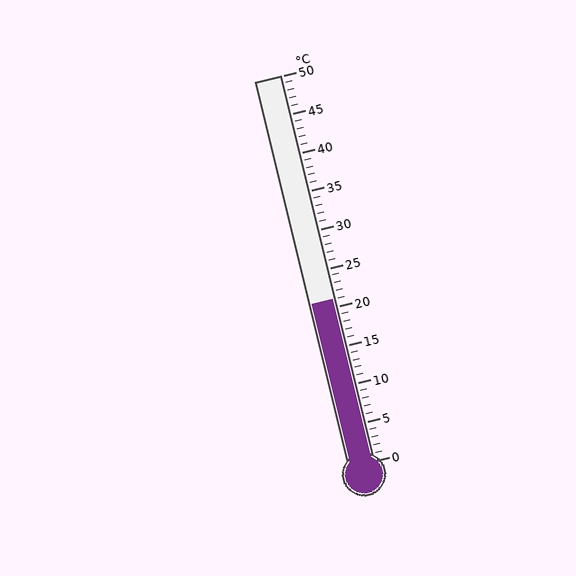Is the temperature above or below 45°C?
The temperature is below 45°C.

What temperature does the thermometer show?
The thermometer shows approximately 21°C.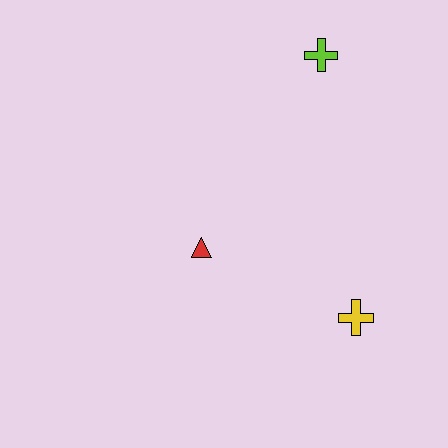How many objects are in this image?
There are 3 objects.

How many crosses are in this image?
There are 2 crosses.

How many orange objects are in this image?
There are no orange objects.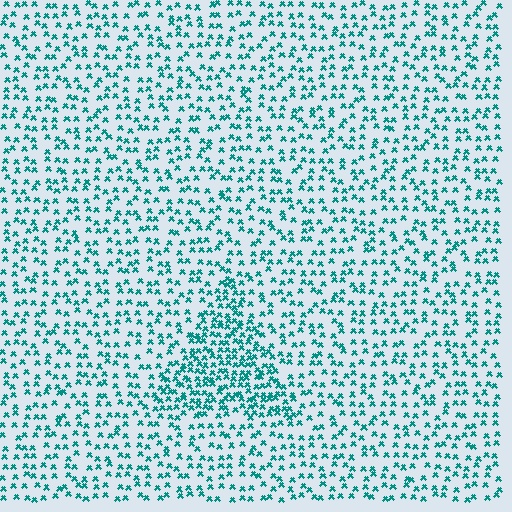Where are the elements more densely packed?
The elements are more densely packed inside the triangle boundary.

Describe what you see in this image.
The image contains small teal elements arranged at two different densities. A triangle-shaped region is visible where the elements are more densely packed than the surrounding area.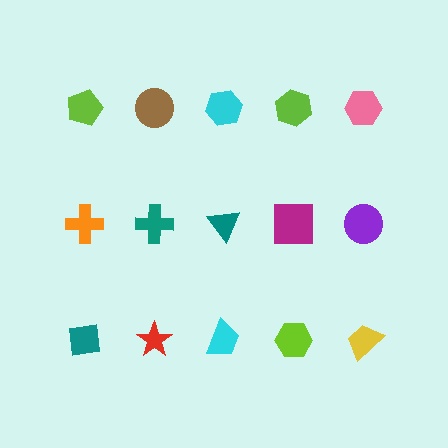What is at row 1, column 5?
A pink hexagon.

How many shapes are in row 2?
5 shapes.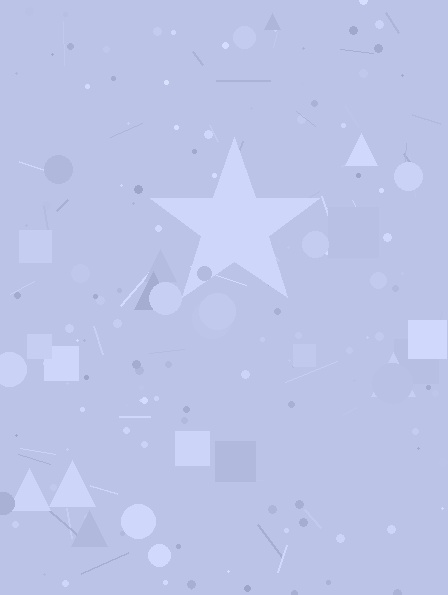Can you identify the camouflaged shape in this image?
The camouflaged shape is a star.